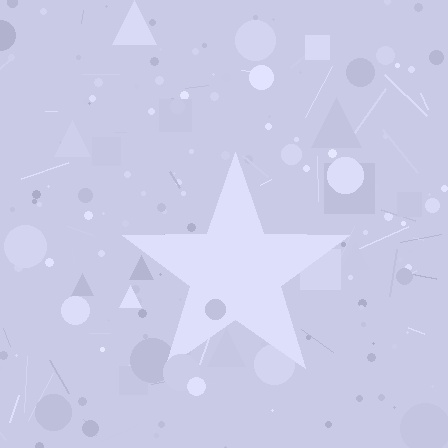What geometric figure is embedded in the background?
A star is embedded in the background.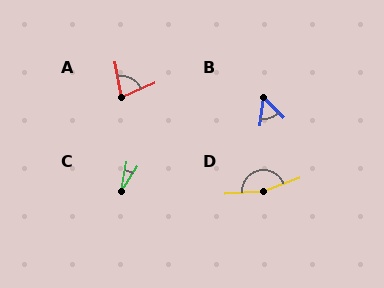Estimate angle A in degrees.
Approximately 77 degrees.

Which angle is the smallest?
C, at approximately 23 degrees.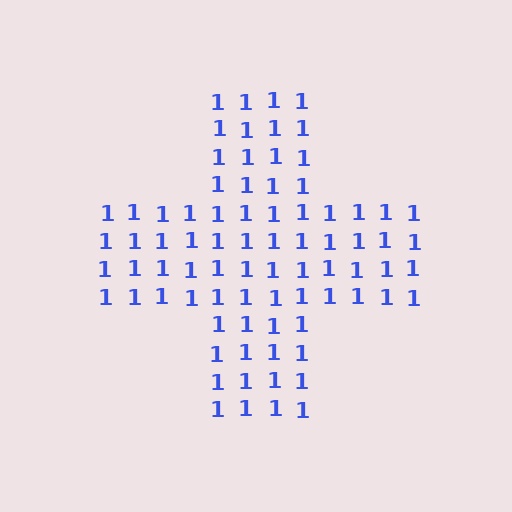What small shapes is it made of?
It is made of small digit 1's.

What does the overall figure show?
The overall figure shows a cross.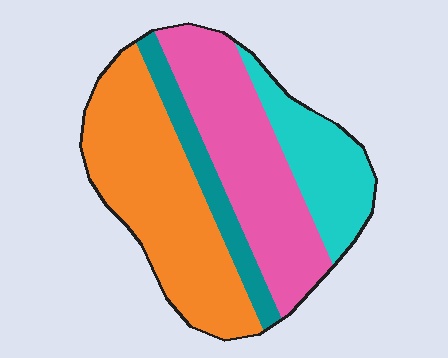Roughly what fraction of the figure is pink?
Pink covers roughly 30% of the figure.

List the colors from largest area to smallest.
From largest to smallest: orange, pink, cyan, teal.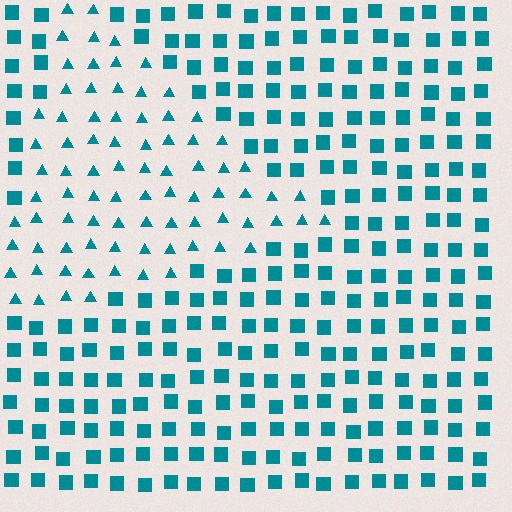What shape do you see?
I see a triangle.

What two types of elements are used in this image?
The image uses triangles inside the triangle region and squares outside it.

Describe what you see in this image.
The image is filled with small teal elements arranged in a uniform grid. A triangle-shaped region contains triangles, while the surrounding area contains squares. The boundary is defined purely by the change in element shape.